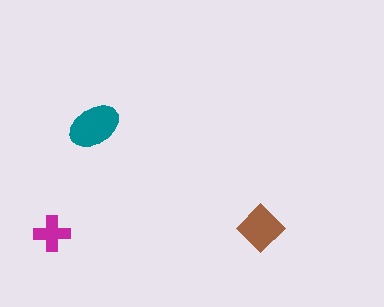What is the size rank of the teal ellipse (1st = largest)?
1st.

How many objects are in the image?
There are 3 objects in the image.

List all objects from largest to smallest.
The teal ellipse, the brown diamond, the magenta cross.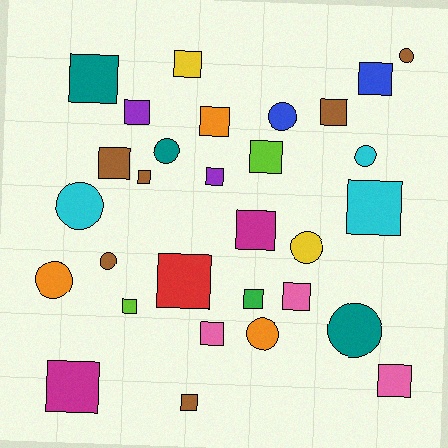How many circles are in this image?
There are 10 circles.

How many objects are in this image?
There are 30 objects.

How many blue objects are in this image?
There are 2 blue objects.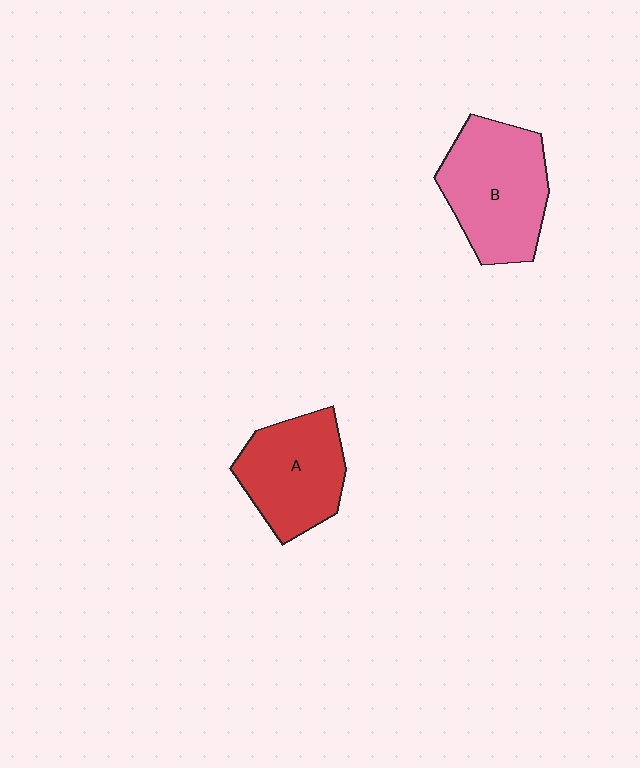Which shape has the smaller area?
Shape A (red).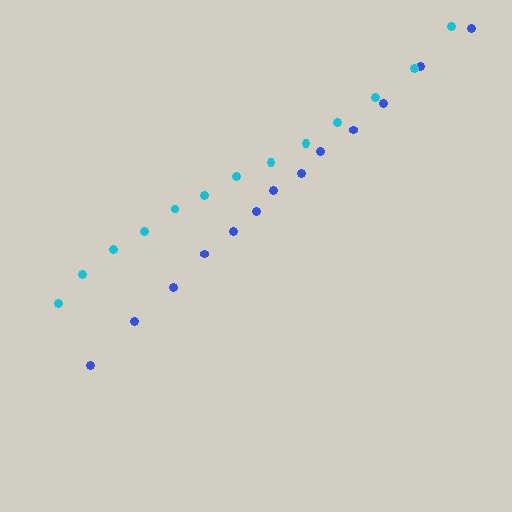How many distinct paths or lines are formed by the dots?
There are 2 distinct paths.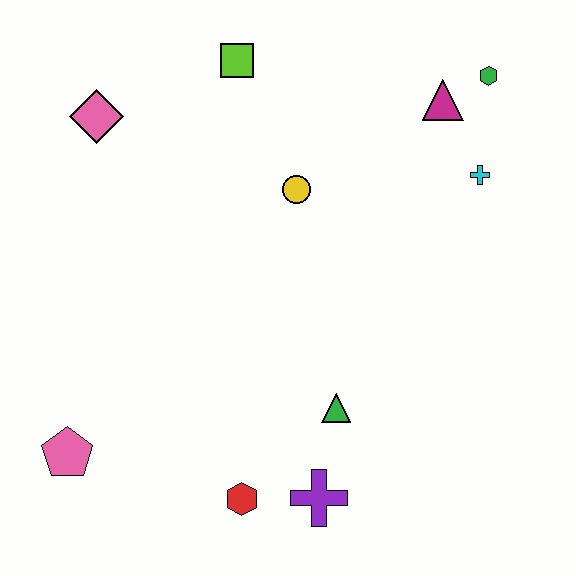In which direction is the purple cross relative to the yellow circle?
The purple cross is below the yellow circle.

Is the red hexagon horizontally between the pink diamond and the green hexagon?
Yes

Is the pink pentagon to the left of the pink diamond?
Yes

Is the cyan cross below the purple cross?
No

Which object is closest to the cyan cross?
The magenta triangle is closest to the cyan cross.